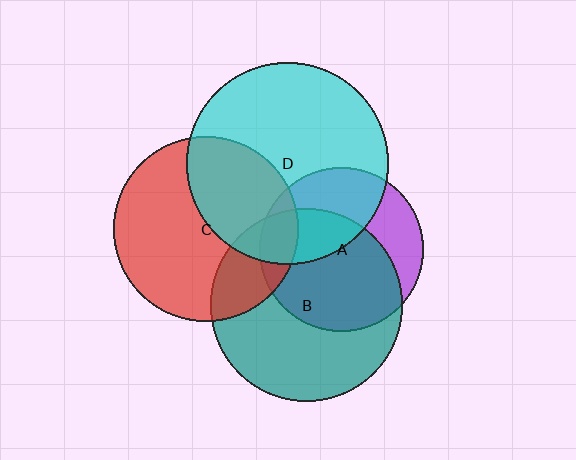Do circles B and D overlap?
Yes.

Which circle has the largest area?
Circle D (cyan).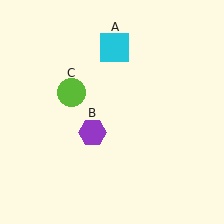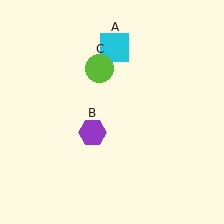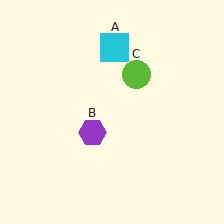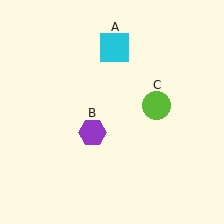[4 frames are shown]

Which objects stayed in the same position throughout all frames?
Cyan square (object A) and purple hexagon (object B) remained stationary.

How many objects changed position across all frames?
1 object changed position: lime circle (object C).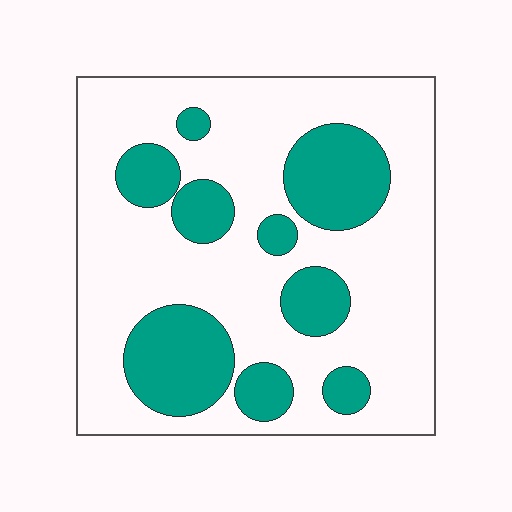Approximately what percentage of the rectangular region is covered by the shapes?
Approximately 30%.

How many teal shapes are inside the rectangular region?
9.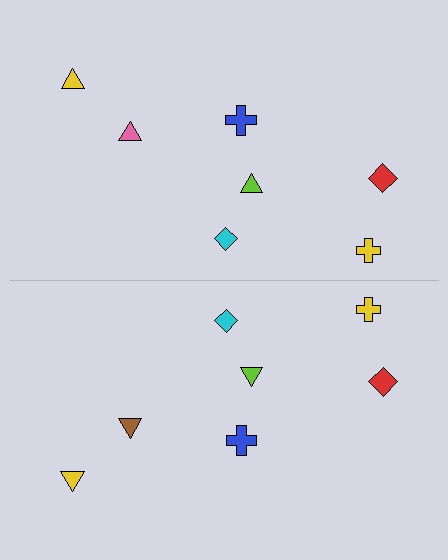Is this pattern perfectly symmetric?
No, the pattern is not perfectly symmetric. The brown triangle on the bottom side breaks the symmetry — its mirror counterpart is pink.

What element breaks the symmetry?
The brown triangle on the bottom side breaks the symmetry — its mirror counterpart is pink.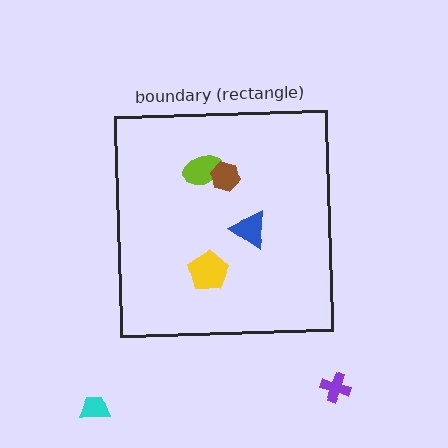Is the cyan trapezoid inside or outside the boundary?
Outside.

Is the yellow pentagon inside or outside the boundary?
Inside.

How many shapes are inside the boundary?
4 inside, 2 outside.